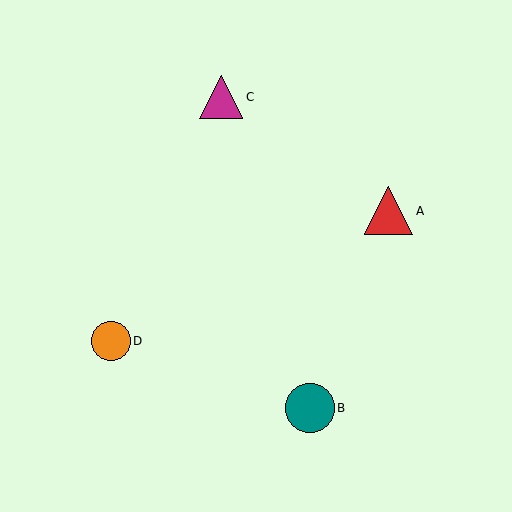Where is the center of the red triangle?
The center of the red triangle is at (388, 211).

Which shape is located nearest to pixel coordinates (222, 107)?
The magenta triangle (labeled C) at (221, 97) is nearest to that location.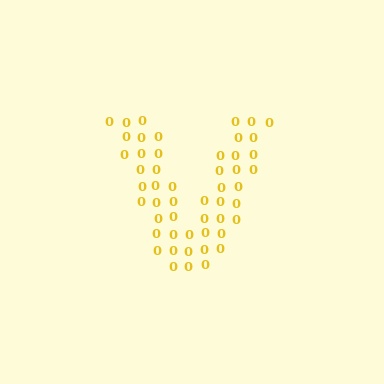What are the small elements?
The small elements are digit 0's.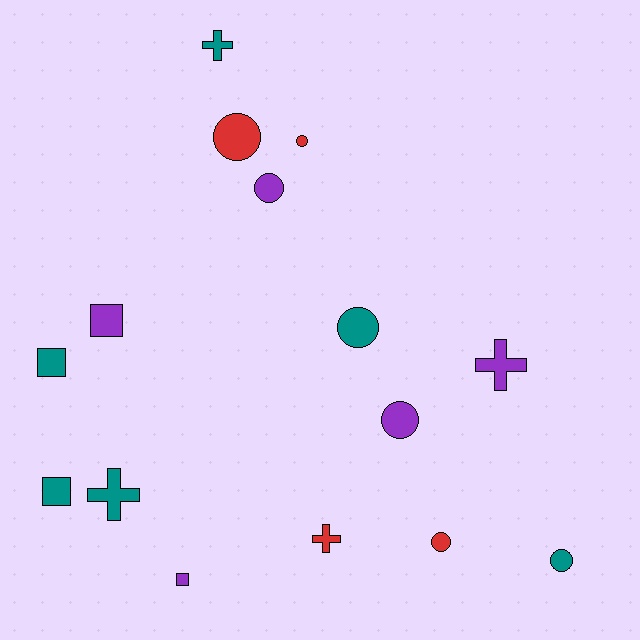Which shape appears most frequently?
Circle, with 7 objects.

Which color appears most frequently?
Teal, with 6 objects.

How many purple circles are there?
There are 2 purple circles.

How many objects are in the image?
There are 15 objects.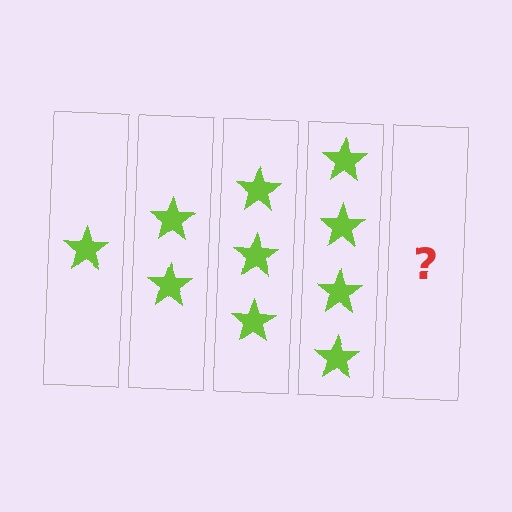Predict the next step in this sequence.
The next step is 5 stars.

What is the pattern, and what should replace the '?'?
The pattern is that each step adds one more star. The '?' should be 5 stars.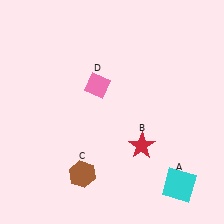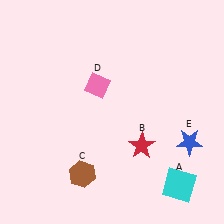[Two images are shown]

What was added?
A blue star (E) was added in Image 2.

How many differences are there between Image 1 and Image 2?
There is 1 difference between the two images.